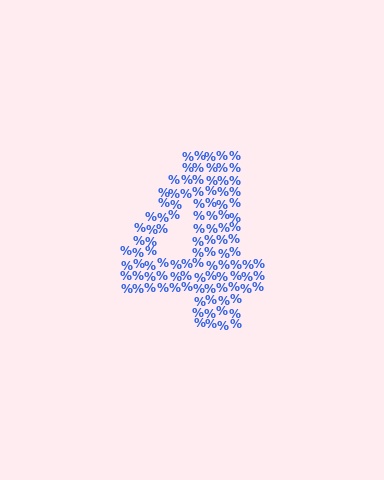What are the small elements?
The small elements are percent signs.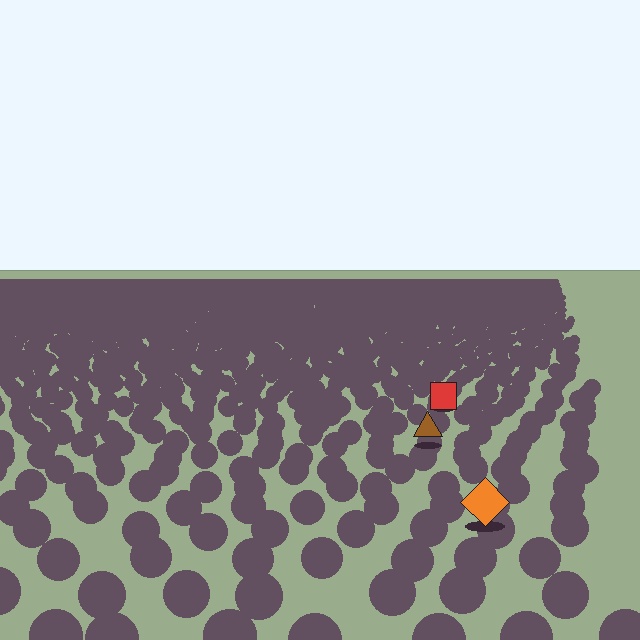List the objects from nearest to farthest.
From nearest to farthest: the orange diamond, the brown triangle, the red square.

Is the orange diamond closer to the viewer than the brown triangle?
Yes. The orange diamond is closer — you can tell from the texture gradient: the ground texture is coarser near it.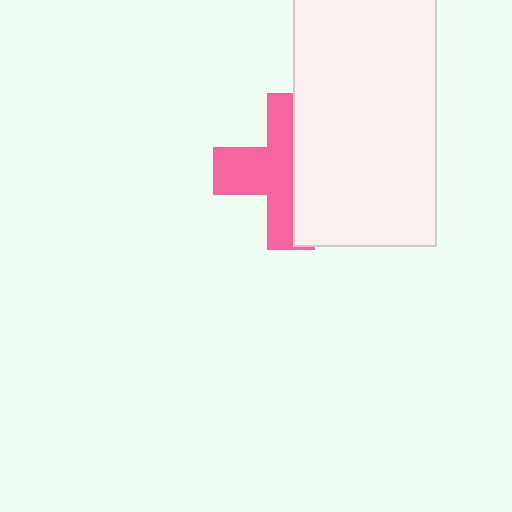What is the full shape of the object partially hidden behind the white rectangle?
The partially hidden object is a pink cross.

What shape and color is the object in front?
The object in front is a white rectangle.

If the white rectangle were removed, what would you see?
You would see the complete pink cross.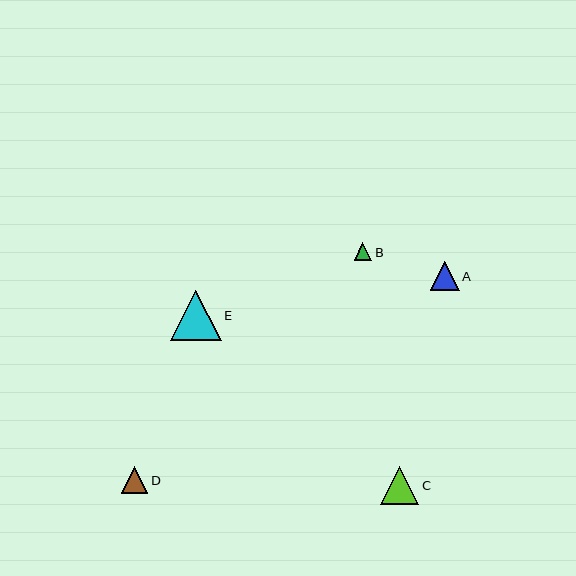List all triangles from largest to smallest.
From largest to smallest: E, C, A, D, B.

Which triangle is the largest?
Triangle E is the largest with a size of approximately 51 pixels.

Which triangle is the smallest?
Triangle B is the smallest with a size of approximately 18 pixels.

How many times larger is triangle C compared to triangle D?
Triangle C is approximately 1.4 times the size of triangle D.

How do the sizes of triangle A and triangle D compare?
Triangle A and triangle D are approximately the same size.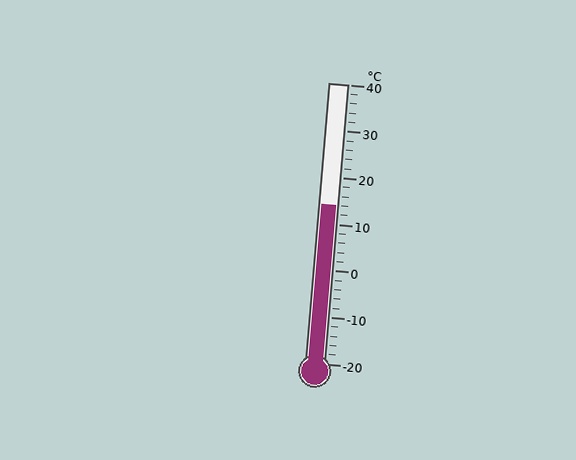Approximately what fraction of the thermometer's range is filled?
The thermometer is filled to approximately 55% of its range.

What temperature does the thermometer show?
The thermometer shows approximately 14°C.